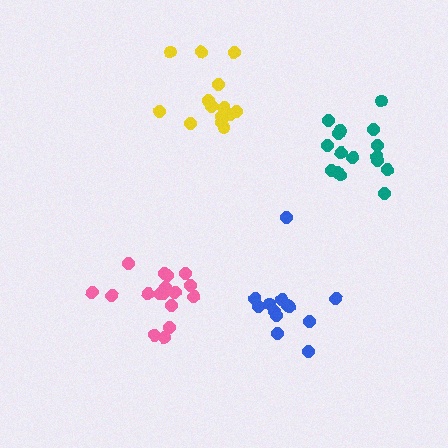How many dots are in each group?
Group 1: 13 dots, Group 2: 14 dots, Group 3: 17 dots, Group 4: 16 dots (60 total).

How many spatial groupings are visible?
There are 4 spatial groupings.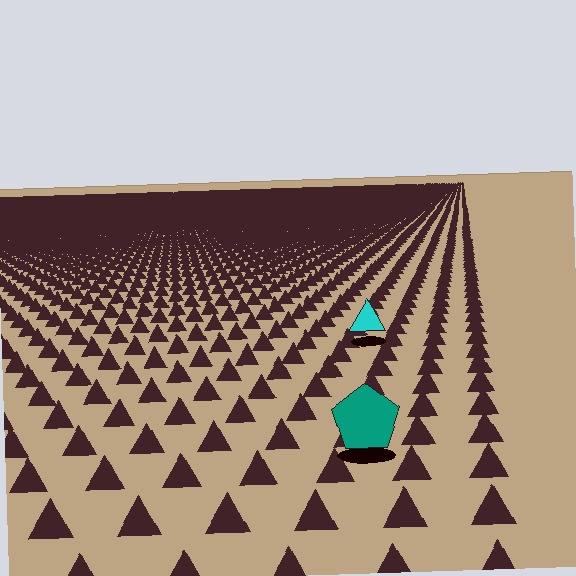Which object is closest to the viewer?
The teal pentagon is closest. The texture marks near it are larger and more spread out.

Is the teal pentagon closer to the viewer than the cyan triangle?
Yes. The teal pentagon is closer — you can tell from the texture gradient: the ground texture is coarser near it.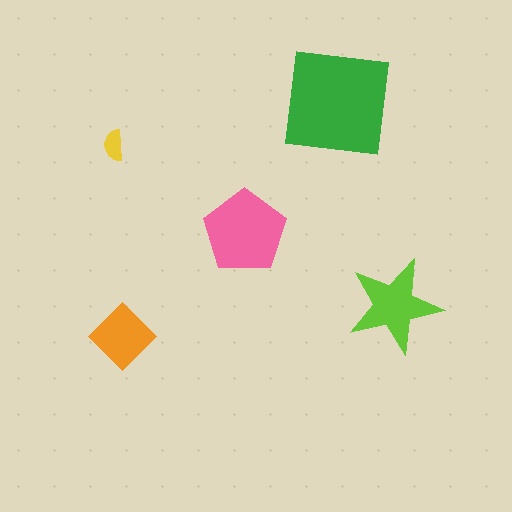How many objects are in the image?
There are 5 objects in the image.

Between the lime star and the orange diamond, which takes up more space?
The lime star.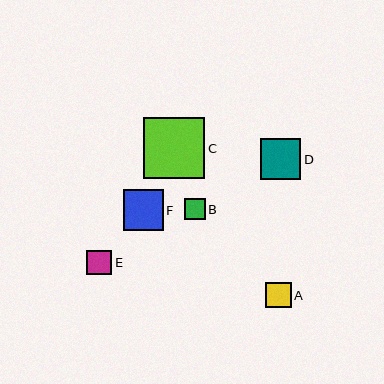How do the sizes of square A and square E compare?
Square A and square E are approximately the same size.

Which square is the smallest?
Square B is the smallest with a size of approximately 21 pixels.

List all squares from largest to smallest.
From largest to smallest: C, D, F, A, E, B.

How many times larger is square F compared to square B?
Square F is approximately 1.9 times the size of square B.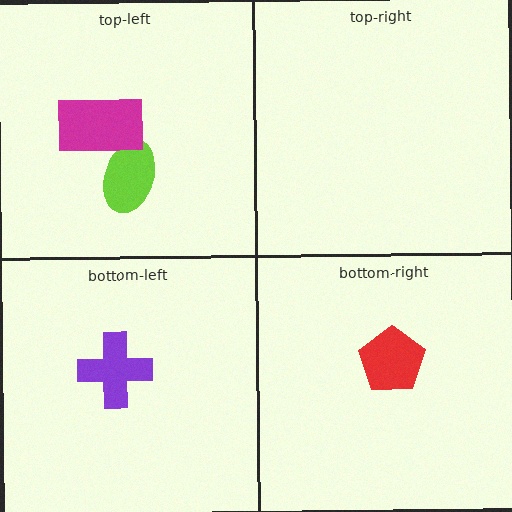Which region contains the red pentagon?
The bottom-right region.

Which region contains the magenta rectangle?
The top-left region.